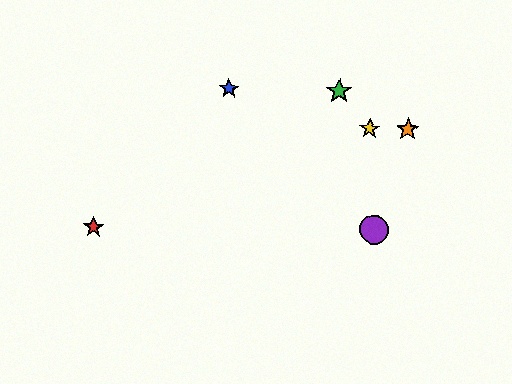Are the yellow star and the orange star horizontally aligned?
Yes, both are at y≈129.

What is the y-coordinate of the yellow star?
The yellow star is at y≈129.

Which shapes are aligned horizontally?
The yellow star, the orange star are aligned horizontally.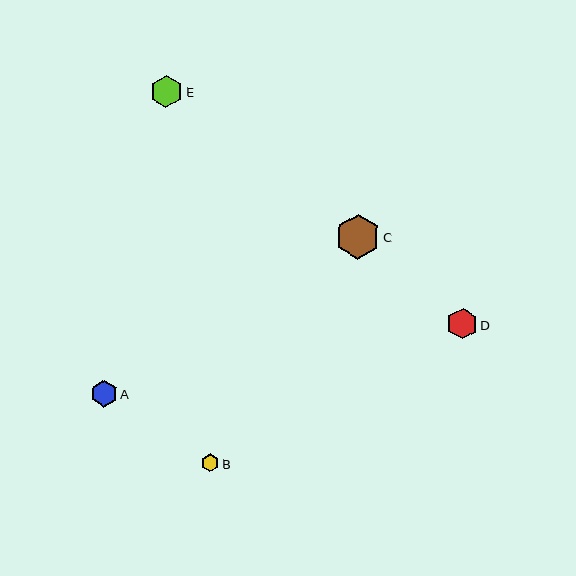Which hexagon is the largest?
Hexagon C is the largest with a size of approximately 44 pixels.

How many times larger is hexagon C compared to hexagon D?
Hexagon C is approximately 1.5 times the size of hexagon D.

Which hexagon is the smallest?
Hexagon B is the smallest with a size of approximately 18 pixels.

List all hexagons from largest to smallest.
From largest to smallest: C, E, D, A, B.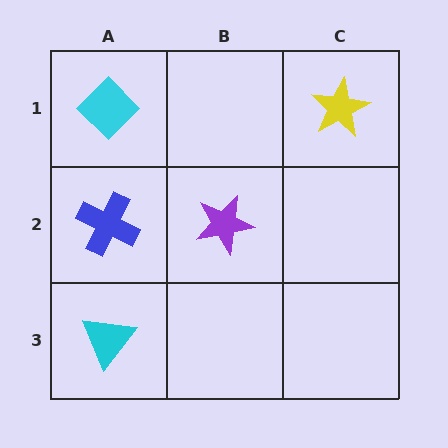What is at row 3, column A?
A cyan triangle.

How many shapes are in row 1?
2 shapes.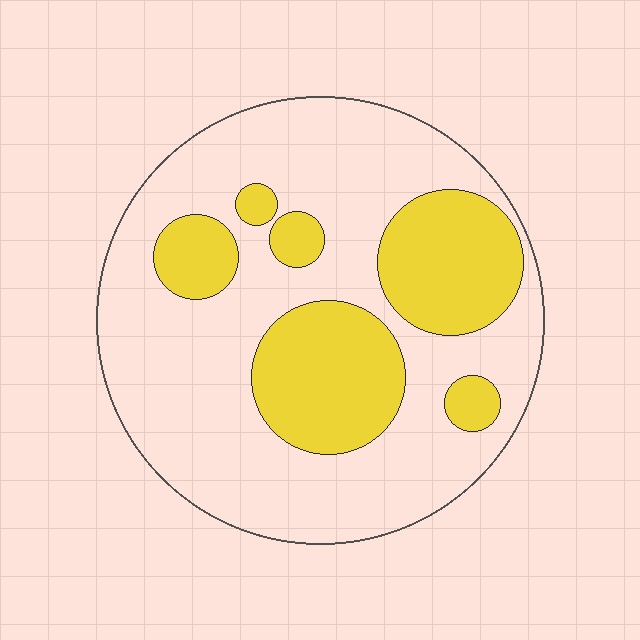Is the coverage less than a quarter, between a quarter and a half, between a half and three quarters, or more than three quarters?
Between a quarter and a half.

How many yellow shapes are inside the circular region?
6.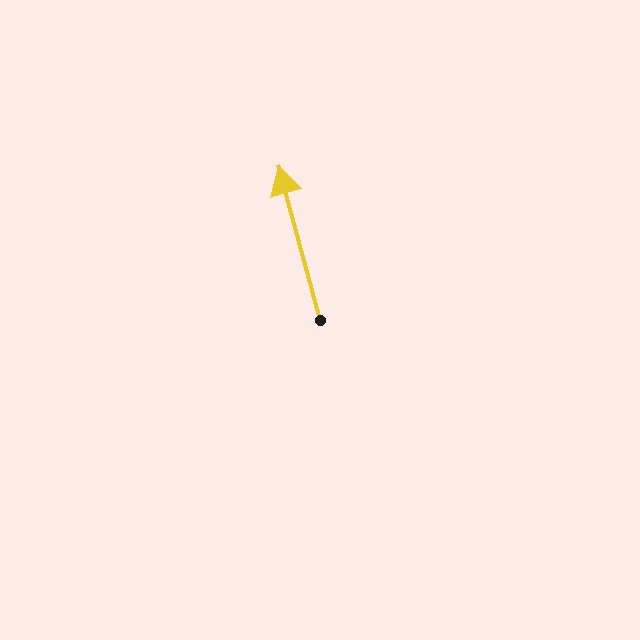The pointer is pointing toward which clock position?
Roughly 11 o'clock.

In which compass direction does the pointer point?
North.